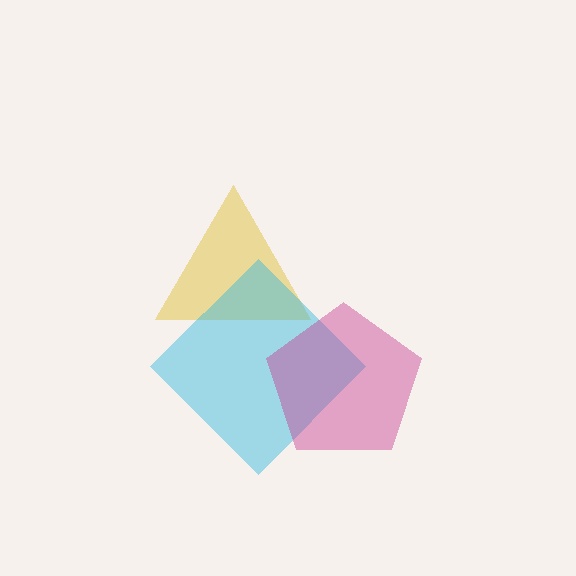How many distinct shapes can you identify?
There are 3 distinct shapes: a yellow triangle, a cyan diamond, a magenta pentagon.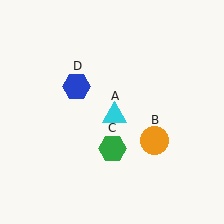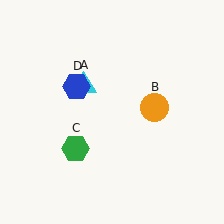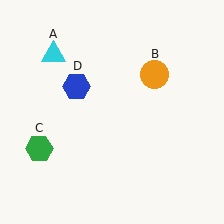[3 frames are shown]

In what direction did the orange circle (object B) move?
The orange circle (object B) moved up.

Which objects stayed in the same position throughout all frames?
Blue hexagon (object D) remained stationary.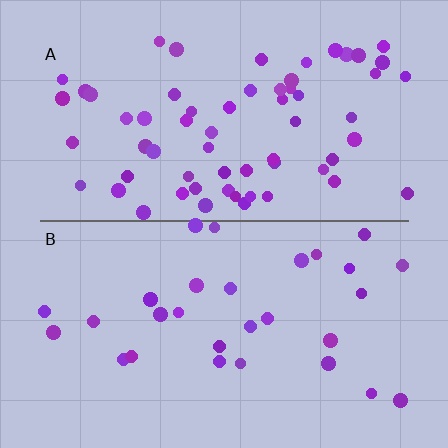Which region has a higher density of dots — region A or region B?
A (the top).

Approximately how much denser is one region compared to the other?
Approximately 2.2× — region A over region B.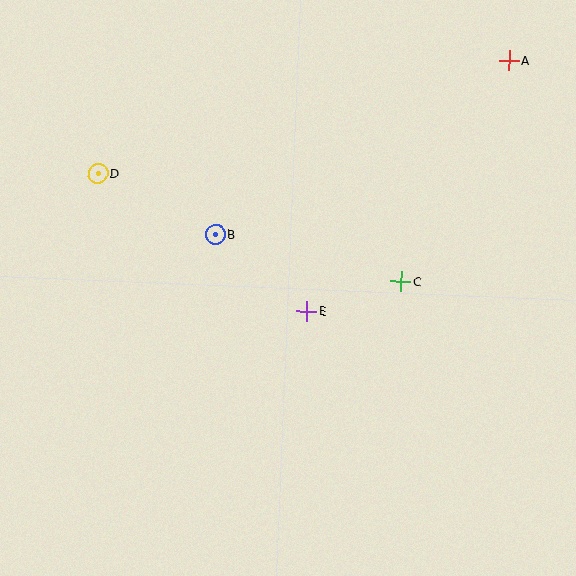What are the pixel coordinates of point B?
Point B is at (215, 234).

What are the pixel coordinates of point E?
Point E is at (307, 311).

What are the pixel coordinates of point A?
Point A is at (509, 60).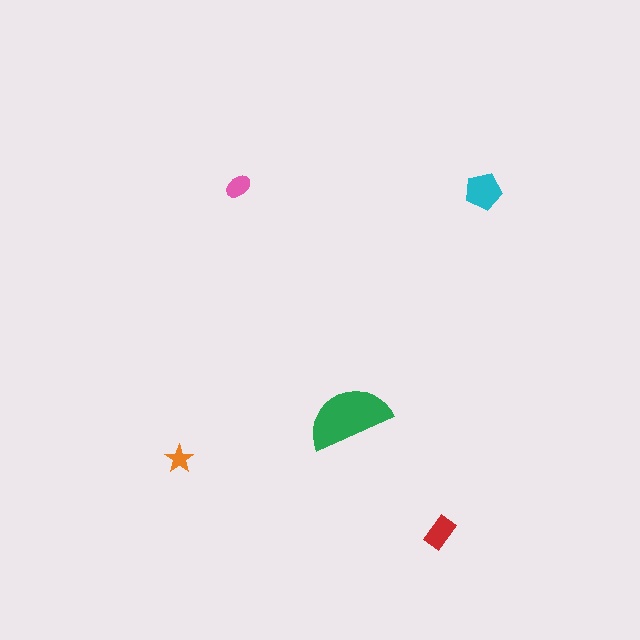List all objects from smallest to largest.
The orange star, the pink ellipse, the red rectangle, the cyan pentagon, the green semicircle.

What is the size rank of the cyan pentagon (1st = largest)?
2nd.